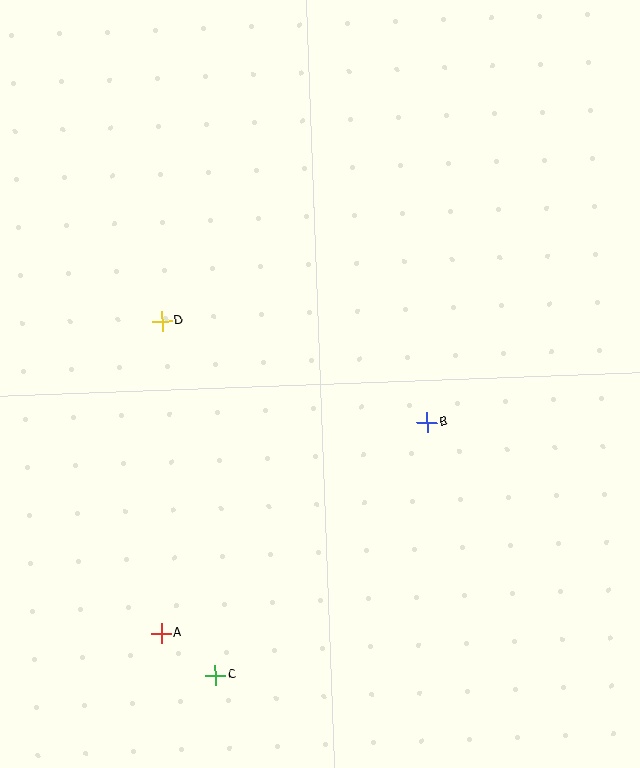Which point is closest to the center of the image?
Point B at (427, 423) is closest to the center.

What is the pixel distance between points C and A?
The distance between C and A is 69 pixels.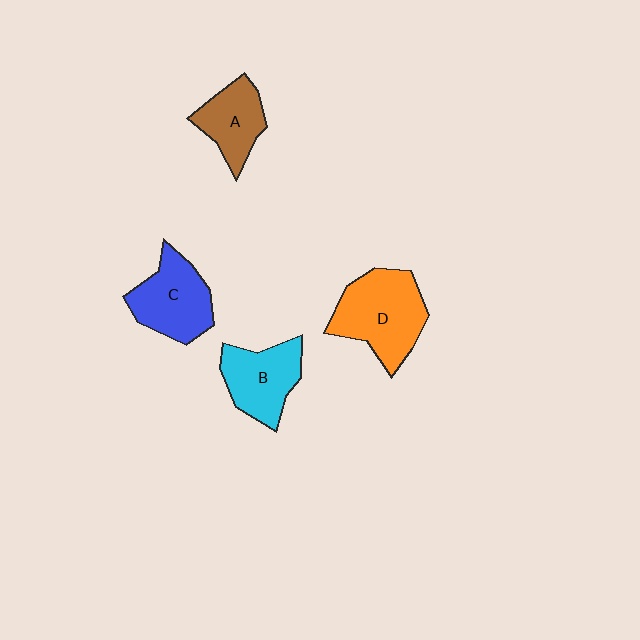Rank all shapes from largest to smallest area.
From largest to smallest: D (orange), C (blue), B (cyan), A (brown).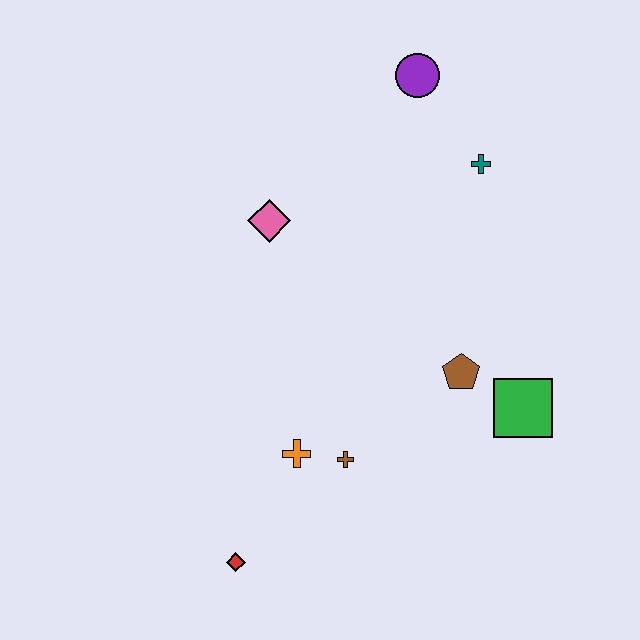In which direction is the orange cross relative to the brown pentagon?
The orange cross is to the left of the brown pentagon.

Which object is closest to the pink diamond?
The purple circle is closest to the pink diamond.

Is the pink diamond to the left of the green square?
Yes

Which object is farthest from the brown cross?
The purple circle is farthest from the brown cross.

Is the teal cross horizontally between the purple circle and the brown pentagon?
No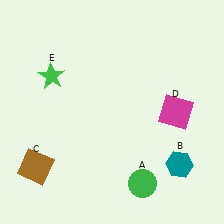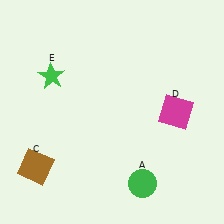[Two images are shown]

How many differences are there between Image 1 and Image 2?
There is 1 difference between the two images.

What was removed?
The teal hexagon (B) was removed in Image 2.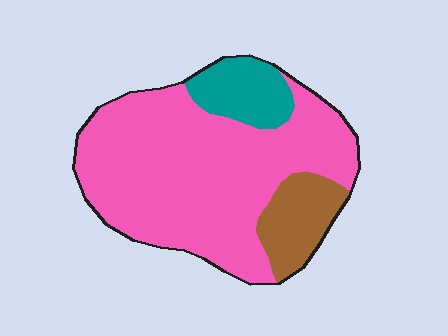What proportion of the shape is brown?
Brown takes up about one eighth (1/8) of the shape.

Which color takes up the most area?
Pink, at roughly 75%.